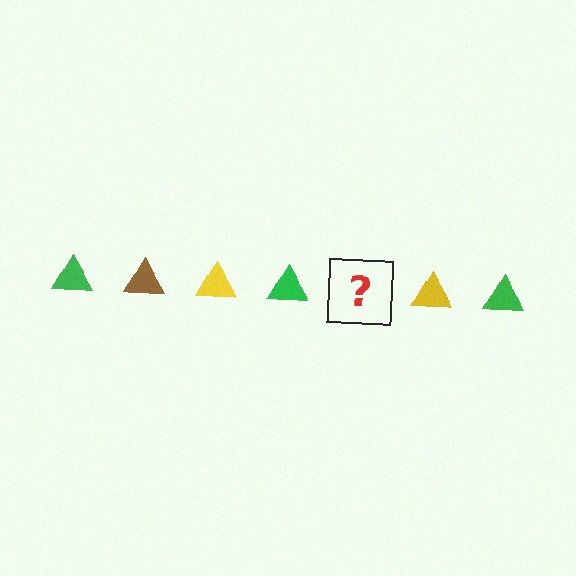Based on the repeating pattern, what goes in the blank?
The blank should be a brown triangle.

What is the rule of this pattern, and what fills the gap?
The rule is that the pattern cycles through green, brown, yellow triangles. The gap should be filled with a brown triangle.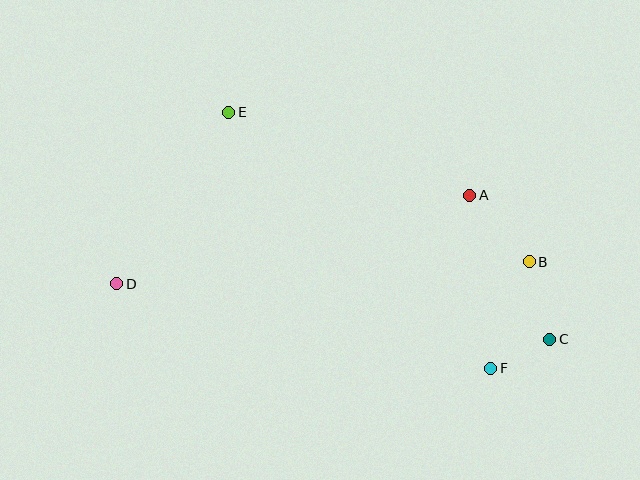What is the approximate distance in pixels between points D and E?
The distance between D and E is approximately 205 pixels.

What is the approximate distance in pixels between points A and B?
The distance between A and B is approximately 89 pixels.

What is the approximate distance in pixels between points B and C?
The distance between B and C is approximately 80 pixels.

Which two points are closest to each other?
Points C and F are closest to each other.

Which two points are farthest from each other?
Points C and D are farthest from each other.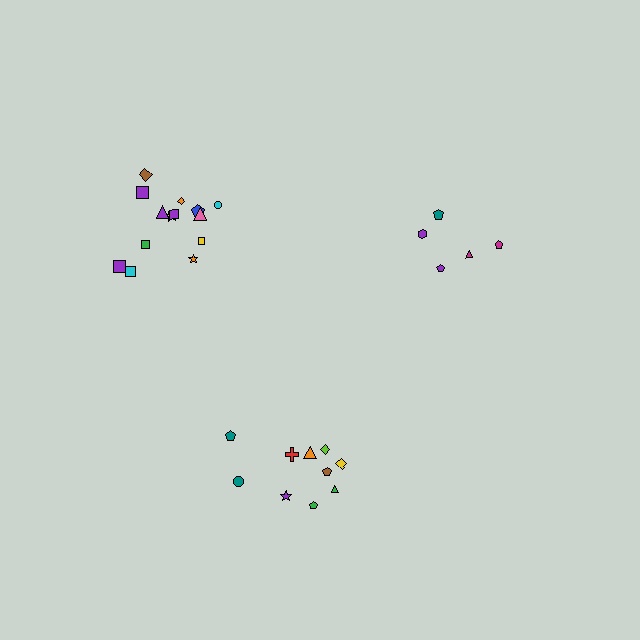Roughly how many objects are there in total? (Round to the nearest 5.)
Roughly 30 objects in total.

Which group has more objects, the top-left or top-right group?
The top-left group.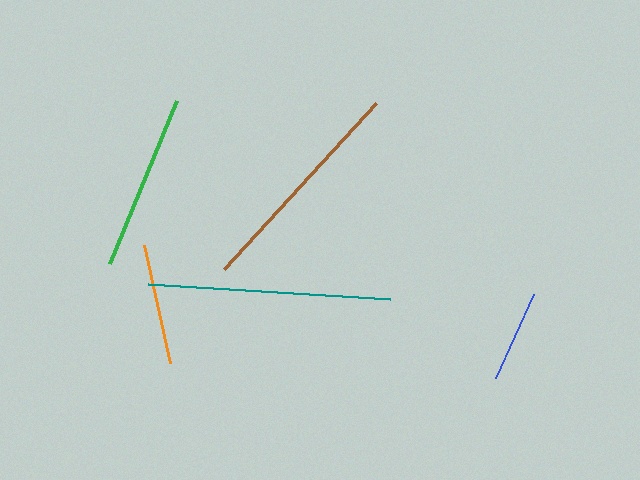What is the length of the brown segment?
The brown segment is approximately 225 pixels long.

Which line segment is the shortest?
The blue line is the shortest at approximately 93 pixels.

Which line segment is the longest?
The teal line is the longest at approximately 243 pixels.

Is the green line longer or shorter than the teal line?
The teal line is longer than the green line.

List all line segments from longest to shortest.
From longest to shortest: teal, brown, green, orange, blue.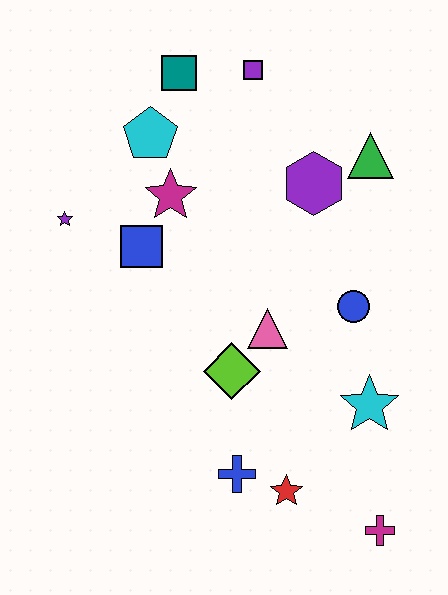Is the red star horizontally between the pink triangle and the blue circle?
Yes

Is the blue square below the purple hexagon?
Yes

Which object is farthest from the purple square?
The magenta cross is farthest from the purple square.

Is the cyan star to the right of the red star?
Yes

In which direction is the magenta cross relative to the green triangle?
The magenta cross is below the green triangle.